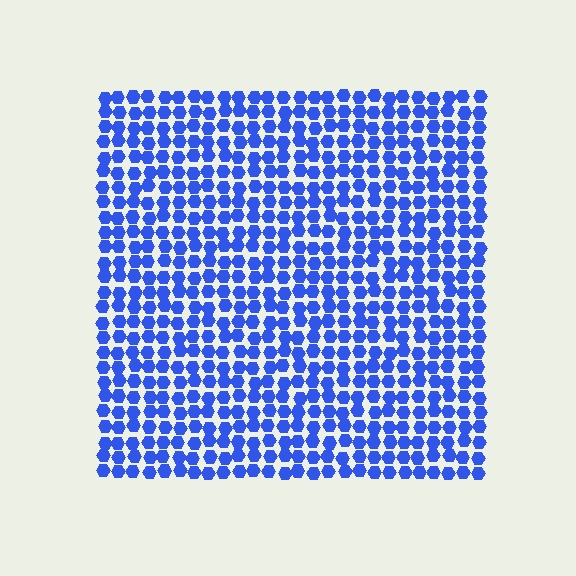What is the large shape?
The large shape is a square.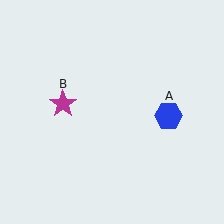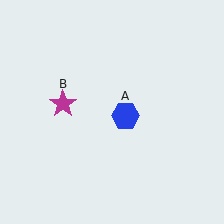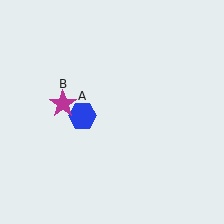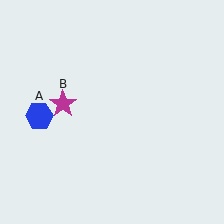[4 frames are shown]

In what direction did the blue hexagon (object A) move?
The blue hexagon (object A) moved left.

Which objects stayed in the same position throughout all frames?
Magenta star (object B) remained stationary.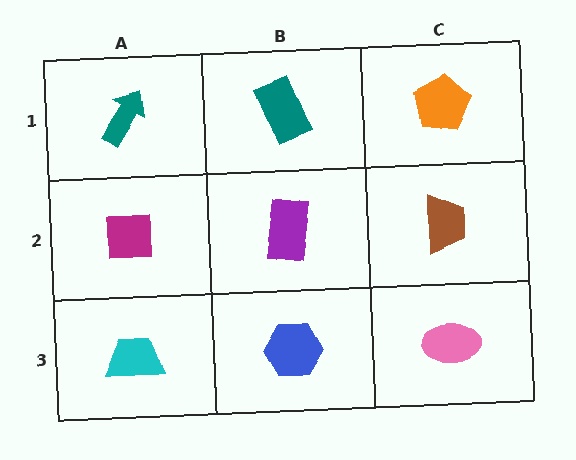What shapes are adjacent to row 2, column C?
An orange pentagon (row 1, column C), a pink ellipse (row 3, column C), a purple rectangle (row 2, column B).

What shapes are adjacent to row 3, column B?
A purple rectangle (row 2, column B), a cyan trapezoid (row 3, column A), a pink ellipse (row 3, column C).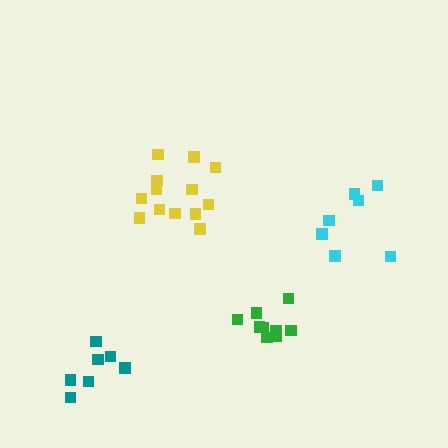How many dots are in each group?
Group 1: 7 dots, Group 2: 9 dots, Group 3: 7 dots, Group 4: 13 dots (36 total).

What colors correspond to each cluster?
The clusters are colored: teal, green, cyan, yellow.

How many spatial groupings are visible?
There are 4 spatial groupings.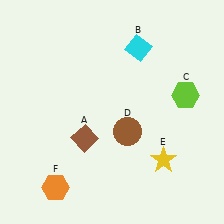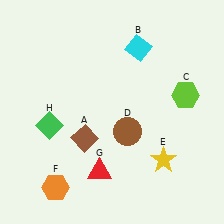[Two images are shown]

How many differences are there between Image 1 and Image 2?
There are 2 differences between the two images.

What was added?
A red triangle (G), a green diamond (H) were added in Image 2.